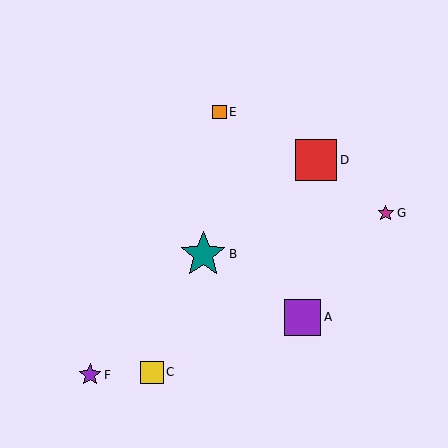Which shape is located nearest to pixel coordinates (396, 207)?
The magenta star (labeled G) at (386, 213) is nearest to that location.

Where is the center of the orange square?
The center of the orange square is at (219, 112).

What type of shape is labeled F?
Shape F is a purple star.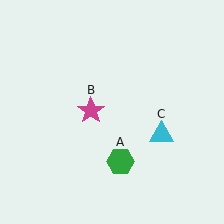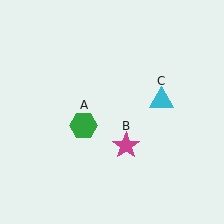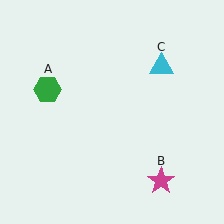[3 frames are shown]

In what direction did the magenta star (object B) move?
The magenta star (object B) moved down and to the right.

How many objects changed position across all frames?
3 objects changed position: green hexagon (object A), magenta star (object B), cyan triangle (object C).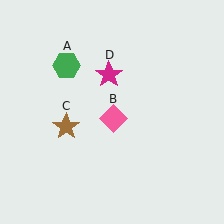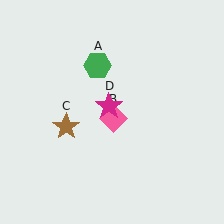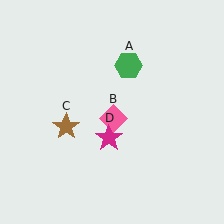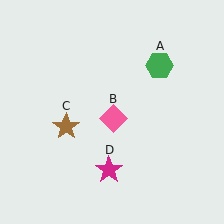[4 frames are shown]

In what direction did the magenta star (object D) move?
The magenta star (object D) moved down.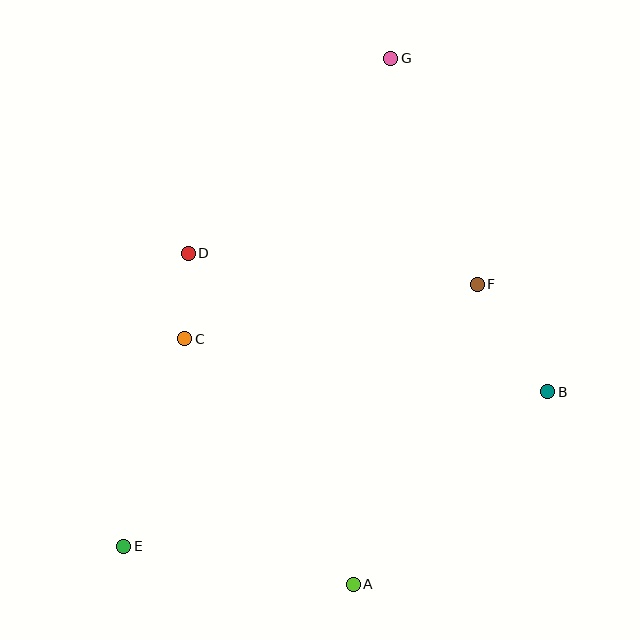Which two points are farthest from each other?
Points E and G are farthest from each other.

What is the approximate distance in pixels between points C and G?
The distance between C and G is approximately 348 pixels.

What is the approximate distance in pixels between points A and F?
The distance between A and F is approximately 324 pixels.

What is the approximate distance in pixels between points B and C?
The distance between B and C is approximately 367 pixels.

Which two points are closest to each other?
Points C and D are closest to each other.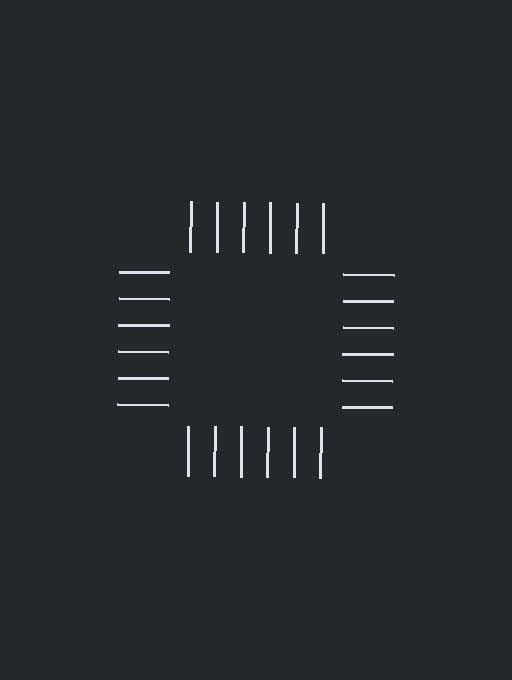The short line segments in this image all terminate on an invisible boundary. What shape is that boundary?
An illusory square — the line segments terminate on its edges but no continuous stroke is drawn.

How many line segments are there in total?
24 — 6 along each of the 4 edges.